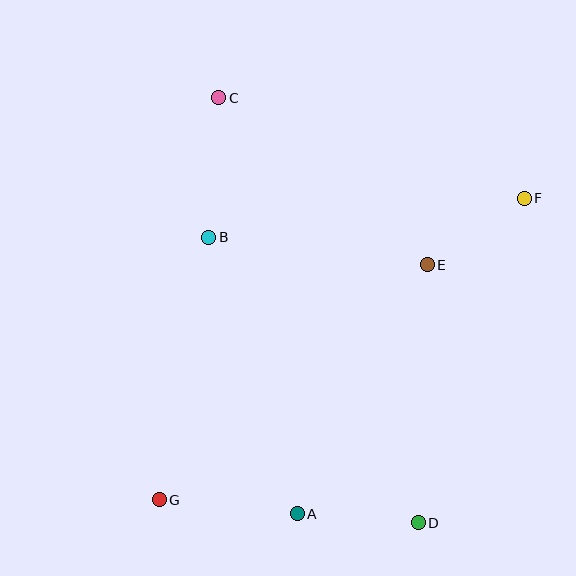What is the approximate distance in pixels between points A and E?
The distance between A and E is approximately 281 pixels.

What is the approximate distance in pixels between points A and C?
The distance between A and C is approximately 423 pixels.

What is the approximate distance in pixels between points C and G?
The distance between C and G is approximately 407 pixels.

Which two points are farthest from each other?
Points F and G are farthest from each other.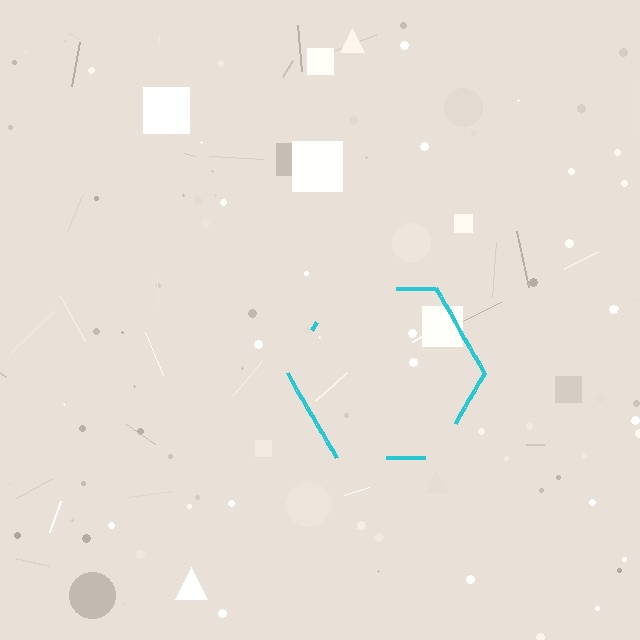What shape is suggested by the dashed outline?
The dashed outline suggests a hexagon.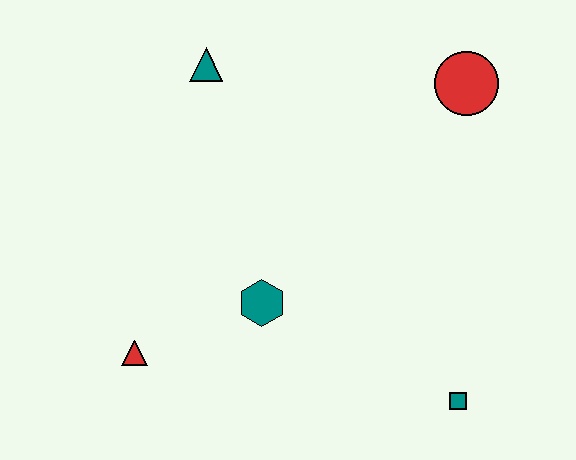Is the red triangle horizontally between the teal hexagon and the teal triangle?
No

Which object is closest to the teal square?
The teal hexagon is closest to the teal square.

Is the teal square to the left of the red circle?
Yes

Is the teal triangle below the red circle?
No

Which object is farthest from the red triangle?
The red circle is farthest from the red triangle.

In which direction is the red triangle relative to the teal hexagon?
The red triangle is to the left of the teal hexagon.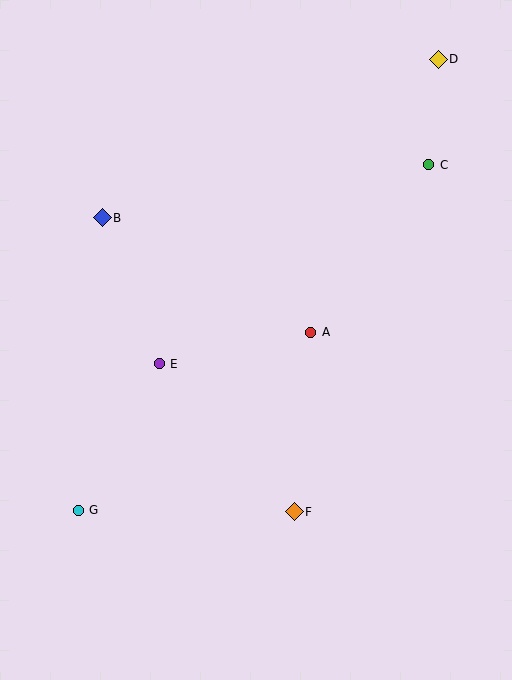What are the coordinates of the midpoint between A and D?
The midpoint between A and D is at (374, 196).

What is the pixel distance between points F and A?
The distance between F and A is 180 pixels.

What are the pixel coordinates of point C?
Point C is at (429, 165).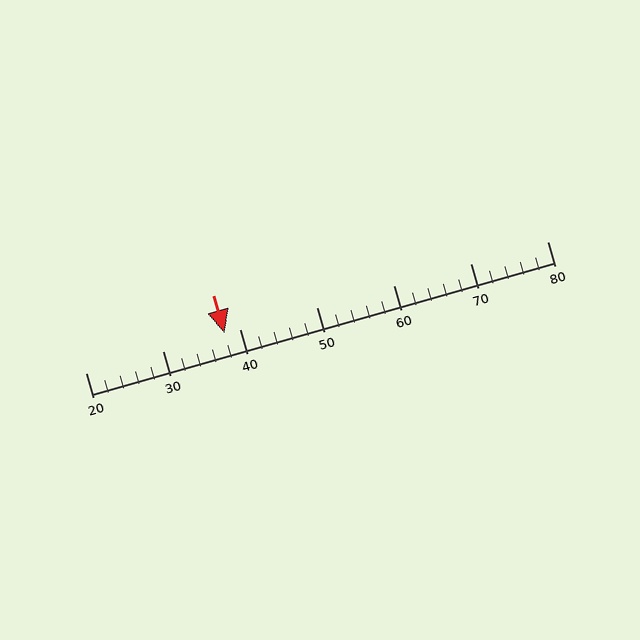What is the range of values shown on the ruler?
The ruler shows values from 20 to 80.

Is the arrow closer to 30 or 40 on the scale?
The arrow is closer to 40.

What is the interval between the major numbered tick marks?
The major tick marks are spaced 10 units apart.